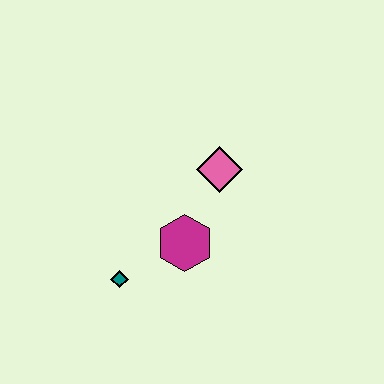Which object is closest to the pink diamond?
The magenta hexagon is closest to the pink diamond.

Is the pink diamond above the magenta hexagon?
Yes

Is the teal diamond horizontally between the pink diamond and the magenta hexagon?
No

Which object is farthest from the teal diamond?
The pink diamond is farthest from the teal diamond.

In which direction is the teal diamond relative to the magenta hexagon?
The teal diamond is to the left of the magenta hexagon.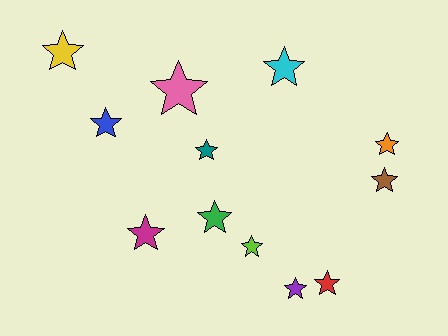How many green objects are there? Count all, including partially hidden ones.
There is 1 green object.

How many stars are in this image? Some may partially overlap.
There are 12 stars.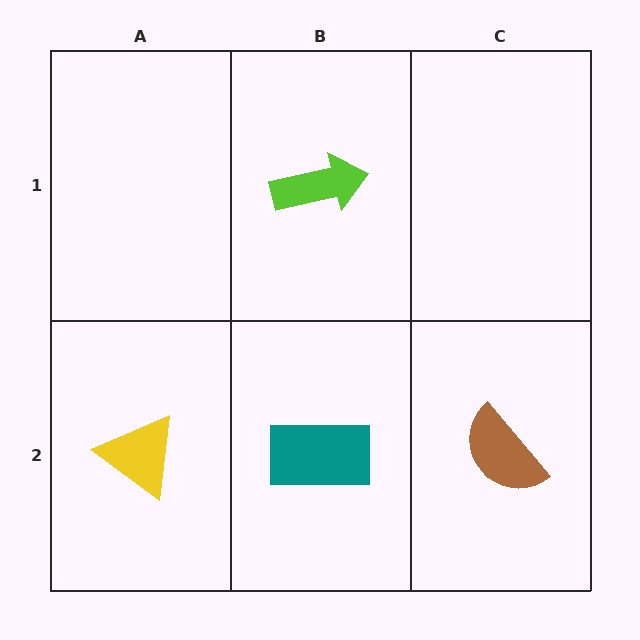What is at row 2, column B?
A teal rectangle.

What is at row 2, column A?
A yellow triangle.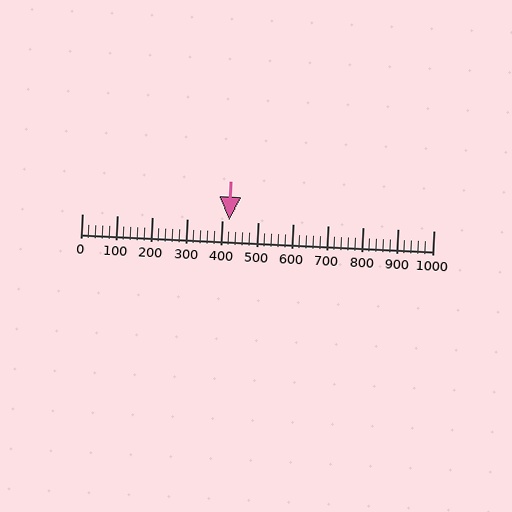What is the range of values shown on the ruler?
The ruler shows values from 0 to 1000.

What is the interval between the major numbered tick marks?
The major tick marks are spaced 100 units apart.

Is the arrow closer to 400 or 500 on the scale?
The arrow is closer to 400.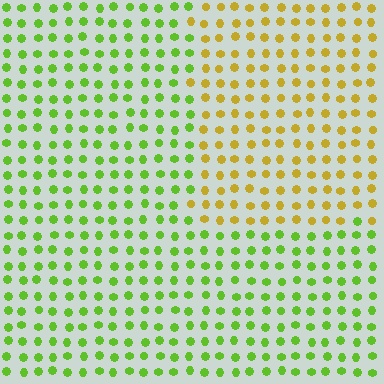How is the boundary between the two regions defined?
The boundary is defined purely by a slight shift in hue (about 49 degrees). Spacing, size, and orientation are identical on both sides.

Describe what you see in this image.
The image is filled with small lime elements in a uniform arrangement. A rectangle-shaped region is visible where the elements are tinted to a slightly different hue, forming a subtle color boundary.